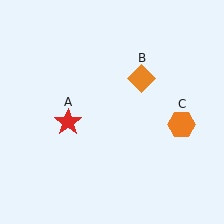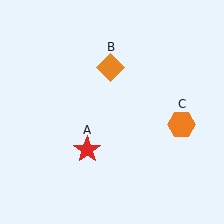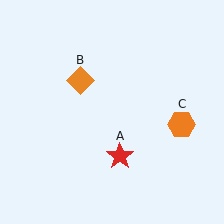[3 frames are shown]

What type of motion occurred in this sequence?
The red star (object A), orange diamond (object B) rotated counterclockwise around the center of the scene.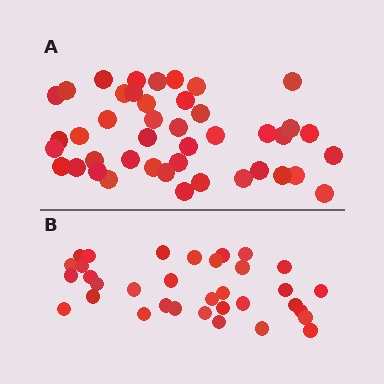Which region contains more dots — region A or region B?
Region A (the top region) has more dots.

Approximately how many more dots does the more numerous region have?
Region A has roughly 8 or so more dots than region B.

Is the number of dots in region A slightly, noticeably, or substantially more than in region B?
Region A has noticeably more, but not dramatically so. The ratio is roughly 1.3 to 1.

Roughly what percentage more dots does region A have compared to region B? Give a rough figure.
About 25% more.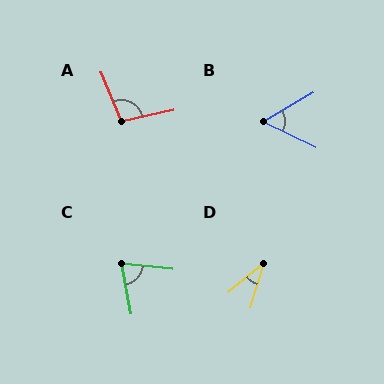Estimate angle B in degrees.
Approximately 56 degrees.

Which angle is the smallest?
D, at approximately 34 degrees.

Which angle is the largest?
A, at approximately 100 degrees.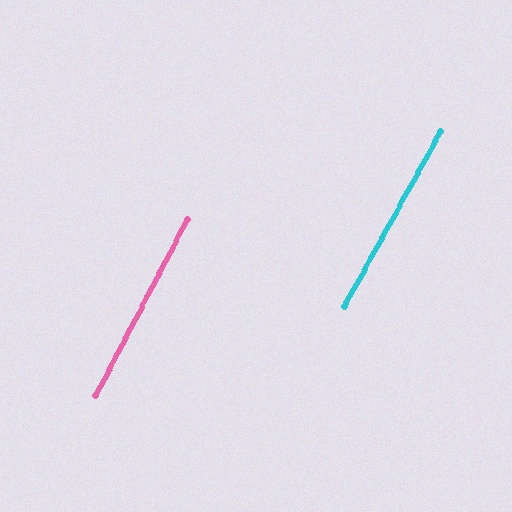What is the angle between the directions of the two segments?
Approximately 1 degree.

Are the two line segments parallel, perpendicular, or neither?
Parallel — their directions differ by only 1.3°.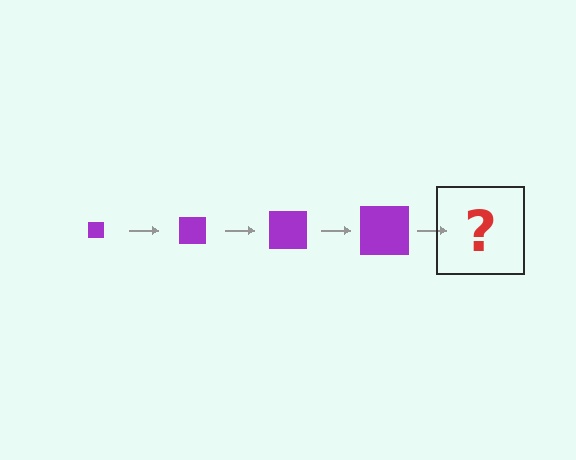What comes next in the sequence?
The next element should be a purple square, larger than the previous one.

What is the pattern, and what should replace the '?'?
The pattern is that the square gets progressively larger each step. The '?' should be a purple square, larger than the previous one.